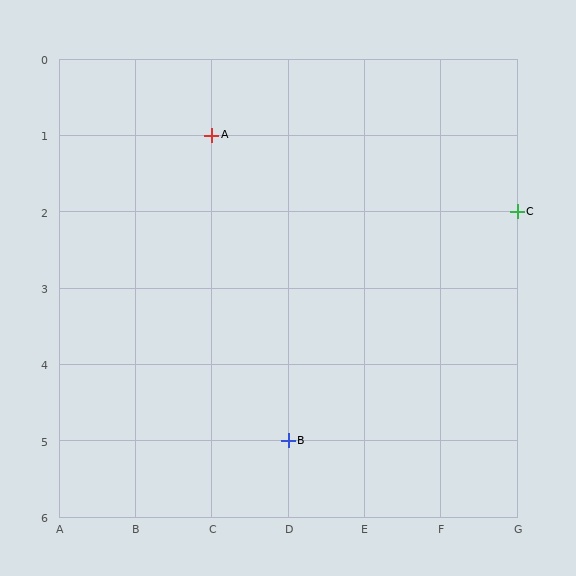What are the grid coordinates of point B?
Point B is at grid coordinates (D, 5).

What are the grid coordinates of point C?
Point C is at grid coordinates (G, 2).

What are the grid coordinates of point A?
Point A is at grid coordinates (C, 1).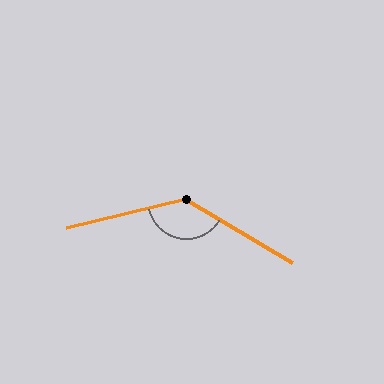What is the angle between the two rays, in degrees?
Approximately 136 degrees.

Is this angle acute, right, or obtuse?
It is obtuse.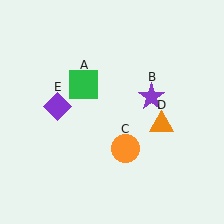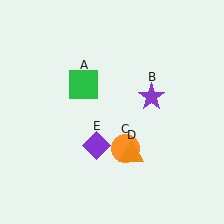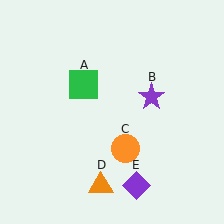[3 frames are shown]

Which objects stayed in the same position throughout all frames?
Green square (object A) and purple star (object B) and orange circle (object C) remained stationary.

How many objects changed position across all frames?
2 objects changed position: orange triangle (object D), purple diamond (object E).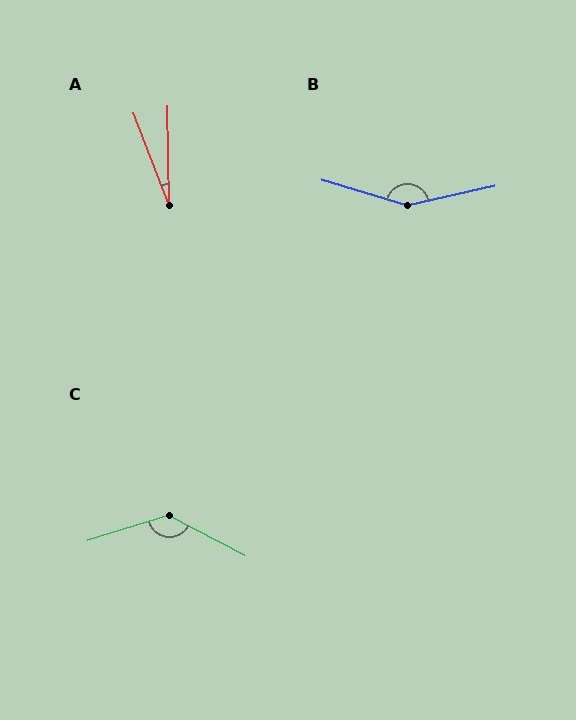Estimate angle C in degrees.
Approximately 136 degrees.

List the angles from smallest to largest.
A (20°), C (136°), B (151°).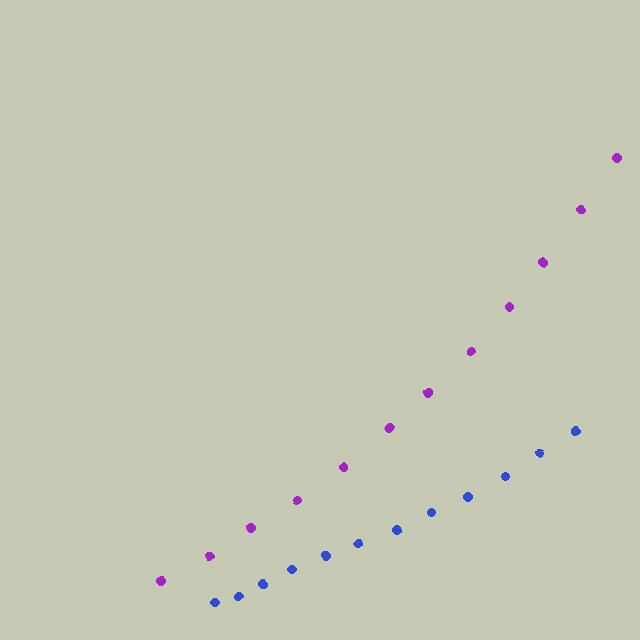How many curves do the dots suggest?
There are 2 distinct paths.